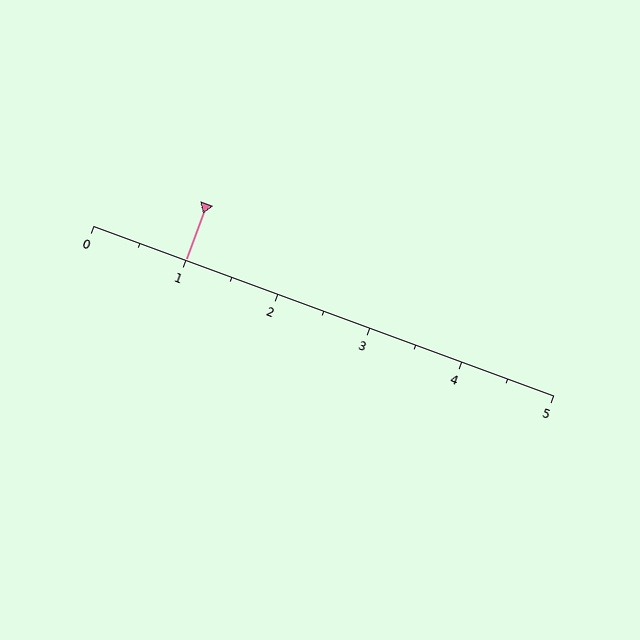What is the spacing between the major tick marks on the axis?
The major ticks are spaced 1 apart.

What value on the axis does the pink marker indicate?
The marker indicates approximately 1.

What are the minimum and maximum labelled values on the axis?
The axis runs from 0 to 5.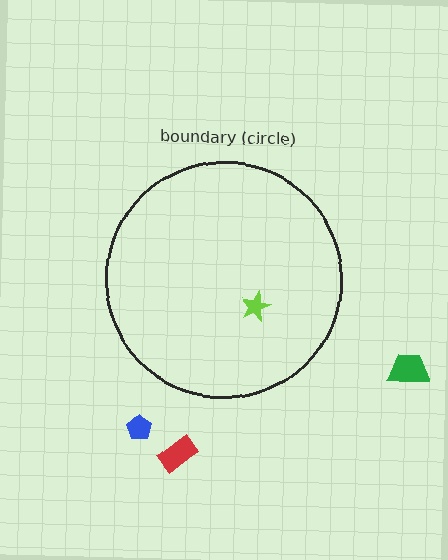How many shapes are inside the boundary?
1 inside, 3 outside.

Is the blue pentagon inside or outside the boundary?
Outside.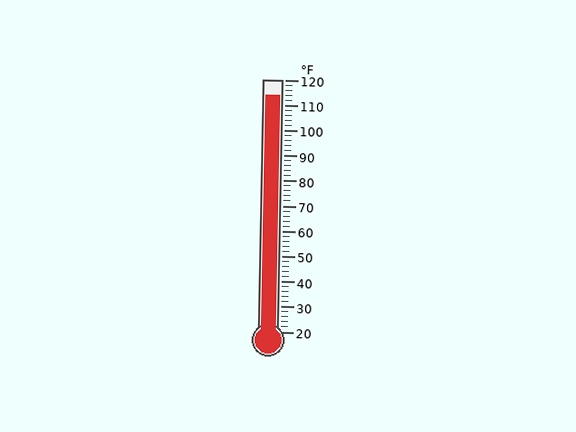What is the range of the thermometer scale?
The thermometer scale ranges from 20°F to 120°F.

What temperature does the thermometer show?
The thermometer shows approximately 114°F.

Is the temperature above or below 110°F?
The temperature is above 110°F.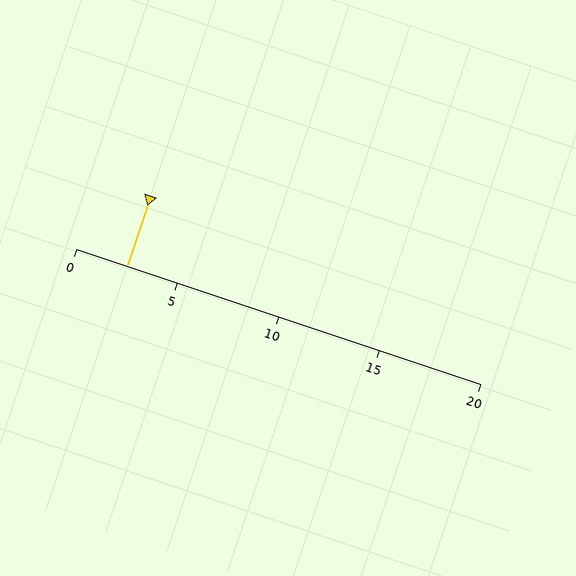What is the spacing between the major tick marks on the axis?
The major ticks are spaced 5 apart.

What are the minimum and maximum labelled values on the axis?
The axis runs from 0 to 20.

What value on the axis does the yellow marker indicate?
The marker indicates approximately 2.5.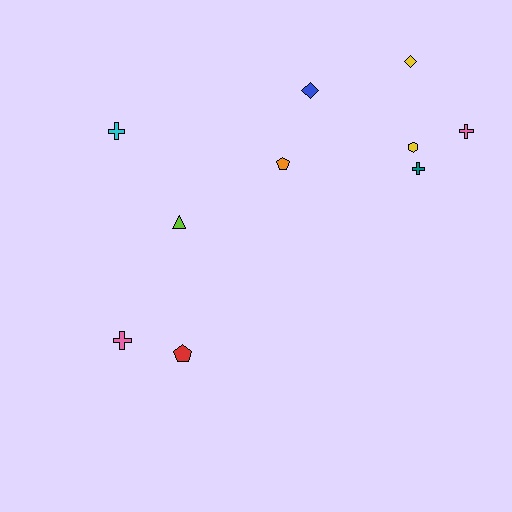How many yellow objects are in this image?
There are 2 yellow objects.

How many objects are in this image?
There are 10 objects.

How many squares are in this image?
There are no squares.